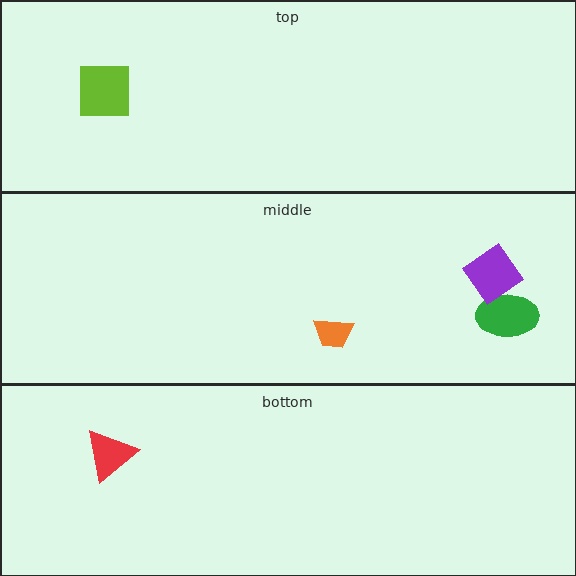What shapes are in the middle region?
The orange trapezoid, the green ellipse, the purple diamond.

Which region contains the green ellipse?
The middle region.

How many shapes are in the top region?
1.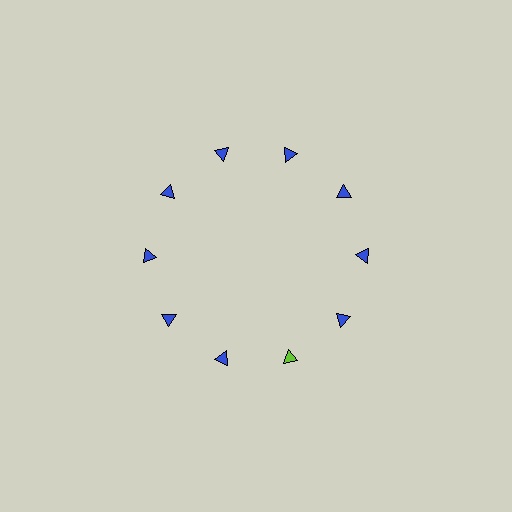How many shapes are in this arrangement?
There are 10 shapes arranged in a ring pattern.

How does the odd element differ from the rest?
It has a different color: lime instead of blue.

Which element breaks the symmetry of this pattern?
The lime triangle at roughly the 5 o'clock position breaks the symmetry. All other shapes are blue triangles.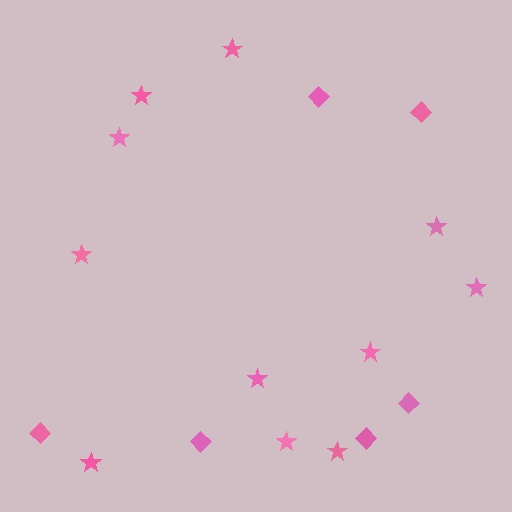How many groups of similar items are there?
There are 2 groups: one group of stars (11) and one group of diamonds (6).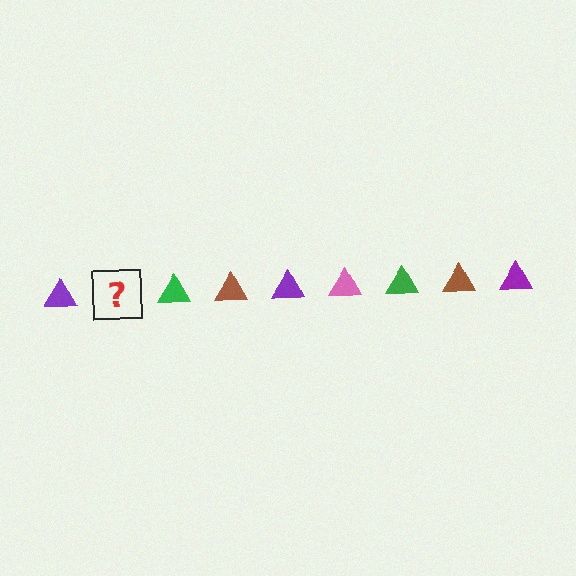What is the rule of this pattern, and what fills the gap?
The rule is that the pattern cycles through purple, pink, green, brown triangles. The gap should be filled with a pink triangle.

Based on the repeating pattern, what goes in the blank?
The blank should be a pink triangle.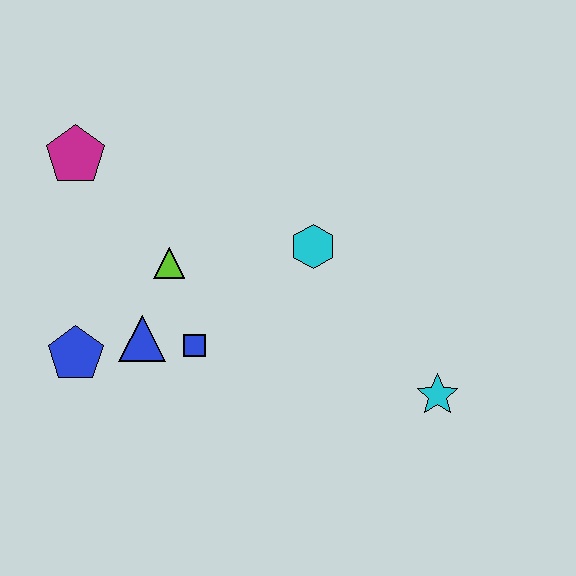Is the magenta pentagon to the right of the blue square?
No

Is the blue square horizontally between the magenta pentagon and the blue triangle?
No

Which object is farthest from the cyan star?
The magenta pentagon is farthest from the cyan star.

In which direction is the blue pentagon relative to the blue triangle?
The blue pentagon is to the left of the blue triangle.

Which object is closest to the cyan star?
The cyan hexagon is closest to the cyan star.